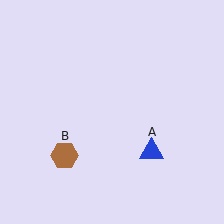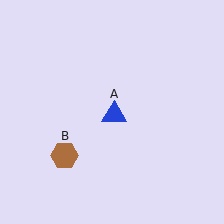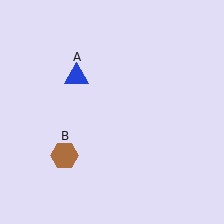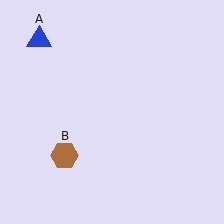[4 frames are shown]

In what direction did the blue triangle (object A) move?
The blue triangle (object A) moved up and to the left.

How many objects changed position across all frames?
1 object changed position: blue triangle (object A).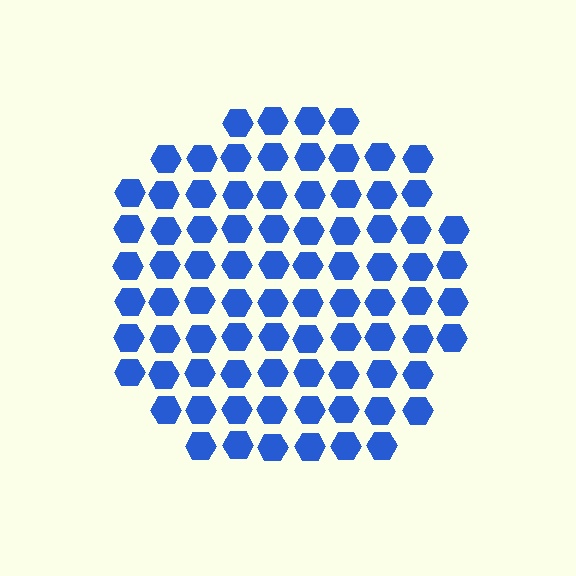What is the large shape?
The large shape is a circle.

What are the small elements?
The small elements are hexagons.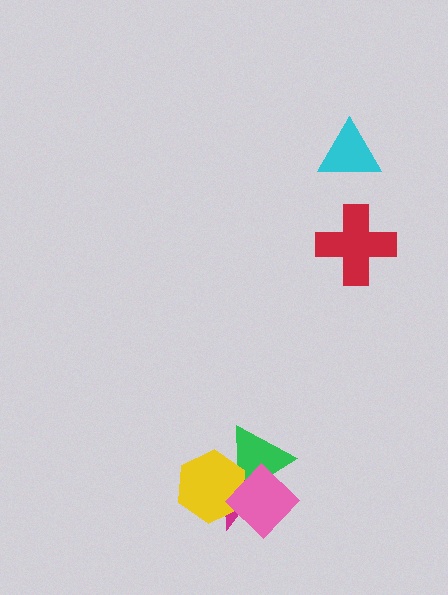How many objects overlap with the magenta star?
3 objects overlap with the magenta star.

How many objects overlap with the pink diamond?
3 objects overlap with the pink diamond.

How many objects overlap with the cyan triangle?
0 objects overlap with the cyan triangle.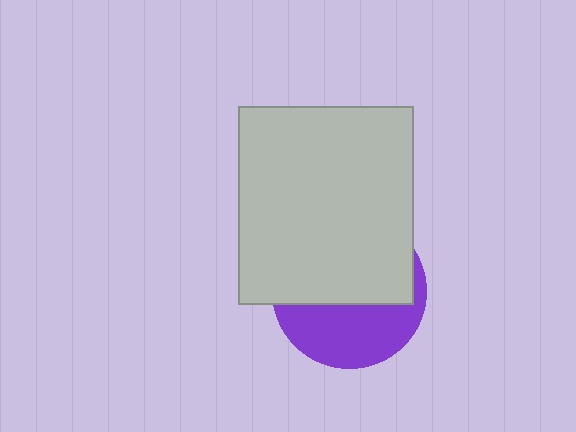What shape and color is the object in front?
The object in front is a light gray rectangle.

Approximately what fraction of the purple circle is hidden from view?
Roughly 58% of the purple circle is hidden behind the light gray rectangle.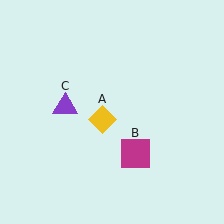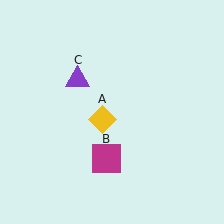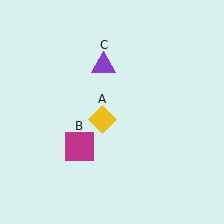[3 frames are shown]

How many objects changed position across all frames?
2 objects changed position: magenta square (object B), purple triangle (object C).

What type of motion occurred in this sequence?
The magenta square (object B), purple triangle (object C) rotated clockwise around the center of the scene.